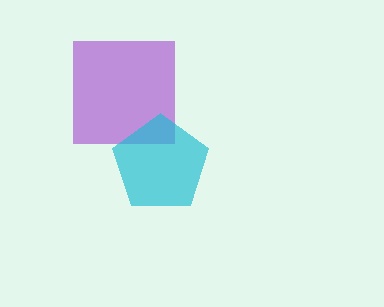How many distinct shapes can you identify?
There are 2 distinct shapes: a purple square, a cyan pentagon.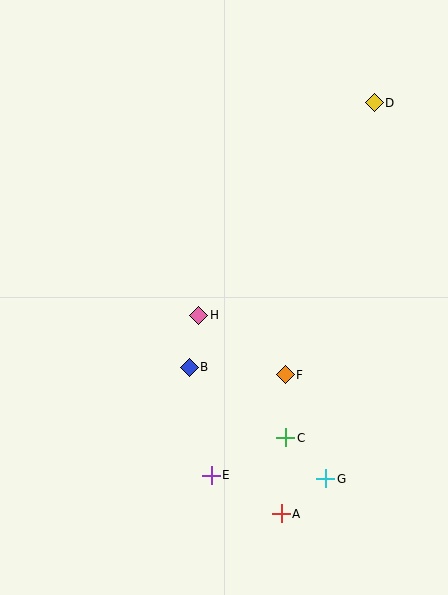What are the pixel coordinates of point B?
Point B is at (189, 367).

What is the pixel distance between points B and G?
The distance between B and G is 176 pixels.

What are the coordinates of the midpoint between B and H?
The midpoint between B and H is at (194, 341).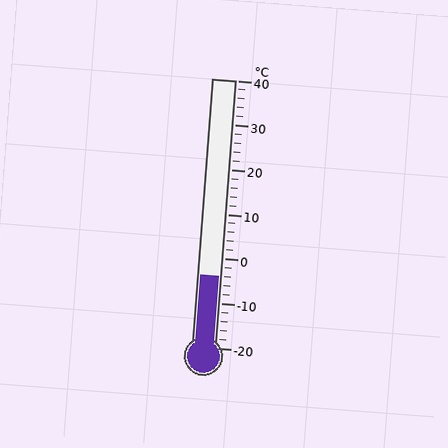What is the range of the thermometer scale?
The thermometer scale ranges from -20°C to 40°C.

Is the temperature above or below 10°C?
The temperature is below 10°C.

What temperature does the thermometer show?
The thermometer shows approximately -4°C.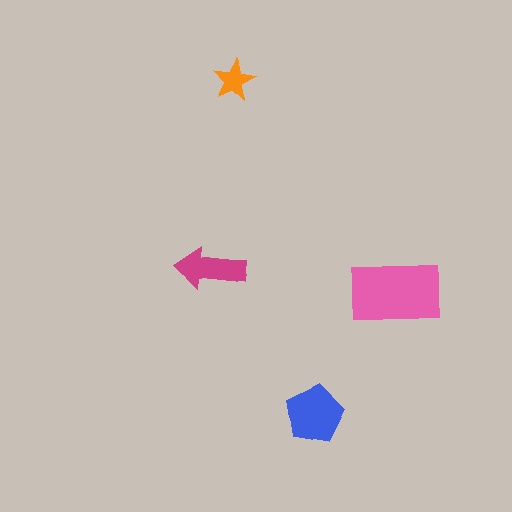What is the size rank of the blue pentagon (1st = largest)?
2nd.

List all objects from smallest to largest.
The orange star, the magenta arrow, the blue pentagon, the pink rectangle.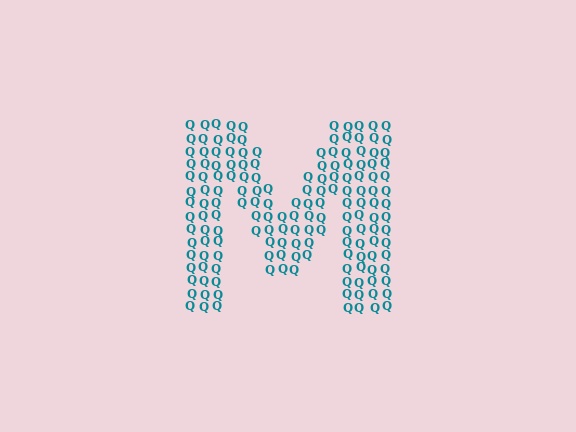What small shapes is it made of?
It is made of small letter Q's.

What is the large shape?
The large shape is the letter M.